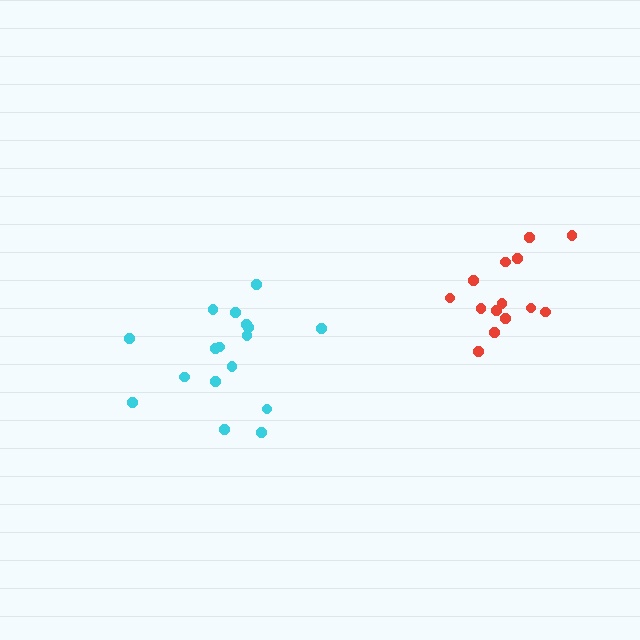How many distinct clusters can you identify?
There are 2 distinct clusters.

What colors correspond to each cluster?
The clusters are colored: cyan, red.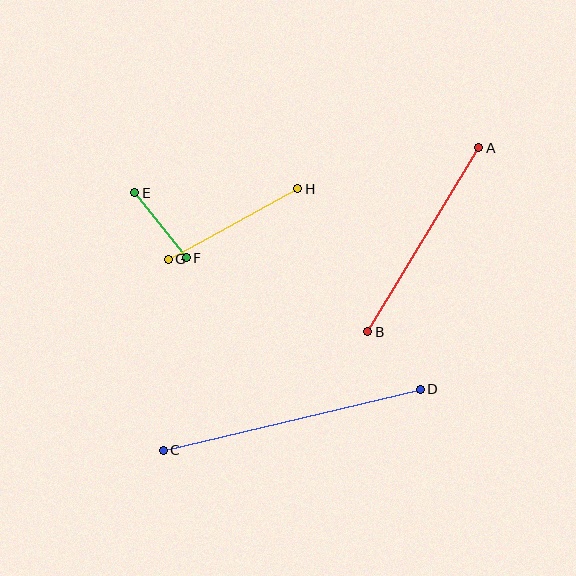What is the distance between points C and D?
The distance is approximately 264 pixels.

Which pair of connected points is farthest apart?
Points C and D are farthest apart.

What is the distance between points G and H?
The distance is approximately 147 pixels.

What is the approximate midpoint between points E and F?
The midpoint is at approximately (161, 225) pixels.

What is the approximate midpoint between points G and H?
The midpoint is at approximately (233, 224) pixels.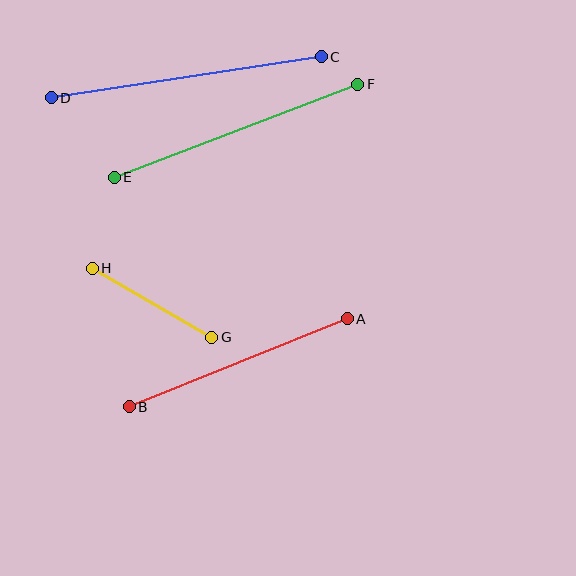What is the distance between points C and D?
The distance is approximately 273 pixels.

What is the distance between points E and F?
The distance is approximately 261 pixels.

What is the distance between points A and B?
The distance is approximately 235 pixels.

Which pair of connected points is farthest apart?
Points C and D are farthest apart.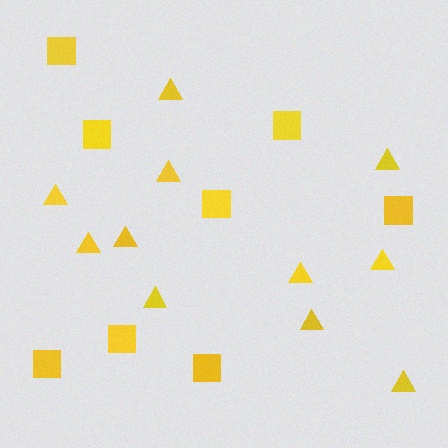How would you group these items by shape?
There are 2 groups: one group of squares (8) and one group of triangles (11).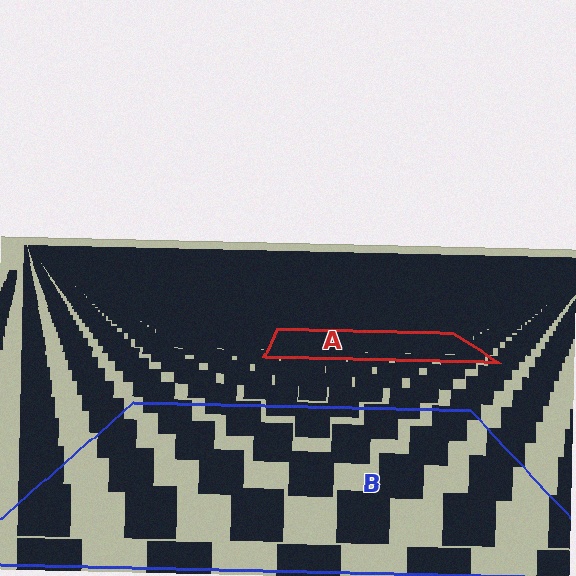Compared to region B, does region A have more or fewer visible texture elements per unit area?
Region A has more texture elements per unit area — they are packed more densely because it is farther away.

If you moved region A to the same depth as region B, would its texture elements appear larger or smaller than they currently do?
They would appear larger. At a closer depth, the same texture elements are projected at a bigger on-screen size.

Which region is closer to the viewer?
Region B is closer. The texture elements there are larger and more spread out.